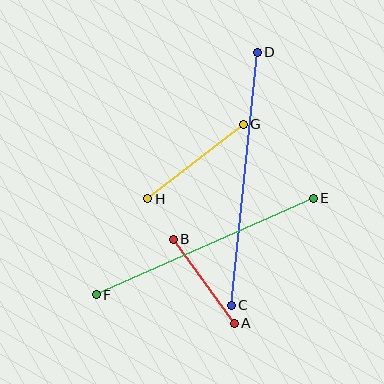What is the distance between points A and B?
The distance is approximately 104 pixels.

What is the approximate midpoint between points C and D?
The midpoint is at approximately (244, 179) pixels.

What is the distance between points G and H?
The distance is approximately 121 pixels.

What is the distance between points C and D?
The distance is approximately 254 pixels.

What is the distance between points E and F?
The distance is approximately 237 pixels.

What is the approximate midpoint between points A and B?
The midpoint is at approximately (204, 281) pixels.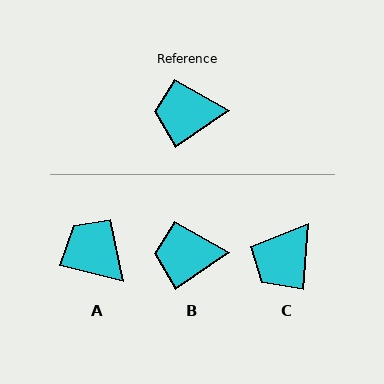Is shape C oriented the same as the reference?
No, it is off by about 50 degrees.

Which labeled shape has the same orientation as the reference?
B.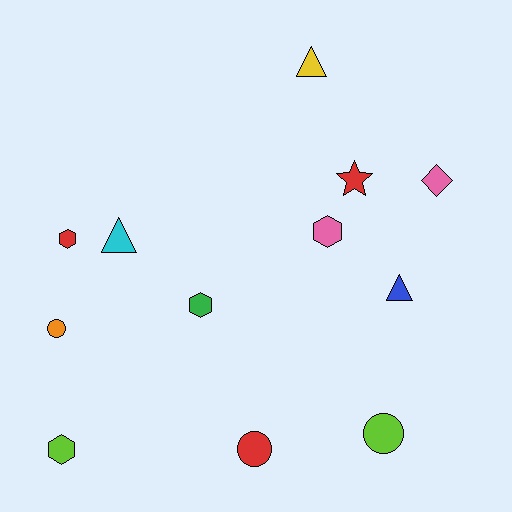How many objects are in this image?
There are 12 objects.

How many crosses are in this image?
There are no crosses.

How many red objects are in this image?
There are 3 red objects.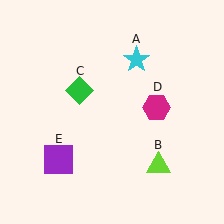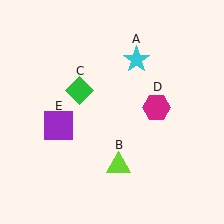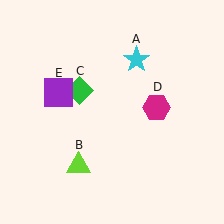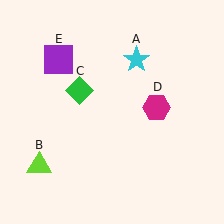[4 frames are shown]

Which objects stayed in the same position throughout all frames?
Cyan star (object A) and green diamond (object C) and magenta hexagon (object D) remained stationary.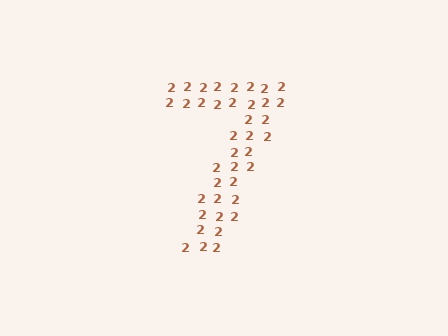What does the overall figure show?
The overall figure shows the digit 7.